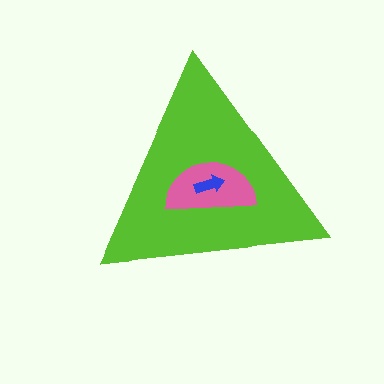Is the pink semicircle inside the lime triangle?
Yes.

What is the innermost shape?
The blue arrow.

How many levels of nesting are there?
3.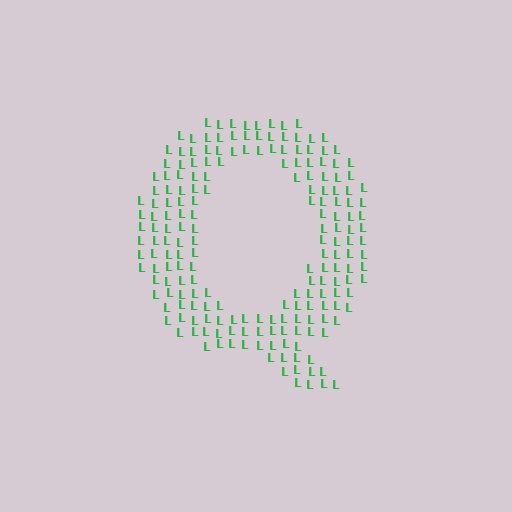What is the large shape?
The large shape is the letter Q.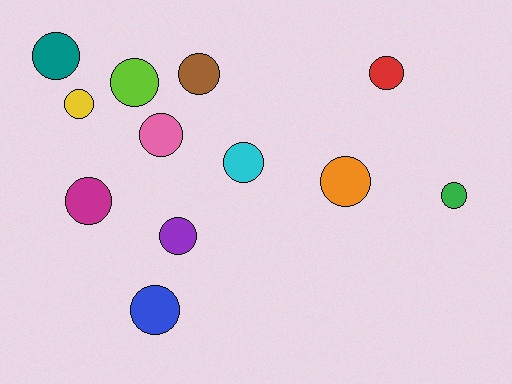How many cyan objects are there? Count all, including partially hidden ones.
There is 1 cyan object.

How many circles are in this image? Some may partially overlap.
There are 12 circles.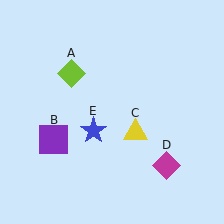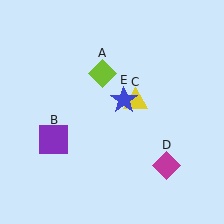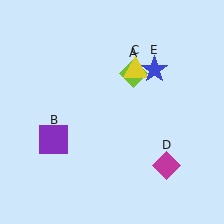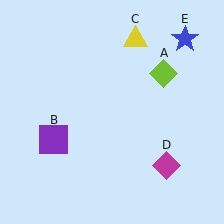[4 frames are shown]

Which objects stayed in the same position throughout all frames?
Purple square (object B) and magenta diamond (object D) remained stationary.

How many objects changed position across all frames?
3 objects changed position: lime diamond (object A), yellow triangle (object C), blue star (object E).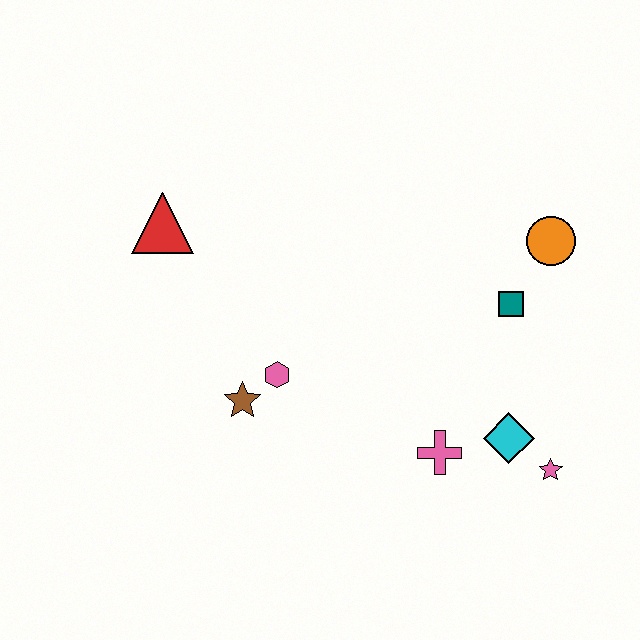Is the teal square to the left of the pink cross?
No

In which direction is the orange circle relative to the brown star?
The orange circle is to the right of the brown star.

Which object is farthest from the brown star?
The orange circle is farthest from the brown star.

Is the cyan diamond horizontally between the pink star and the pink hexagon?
Yes